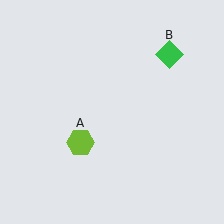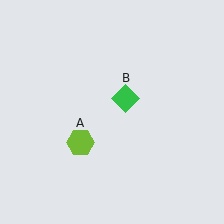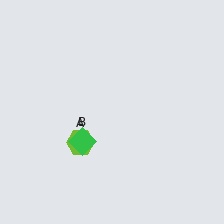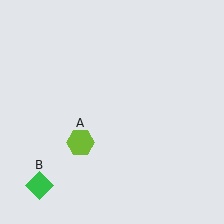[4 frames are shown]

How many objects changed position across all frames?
1 object changed position: green diamond (object B).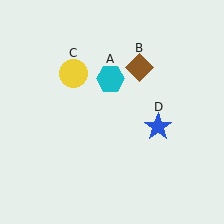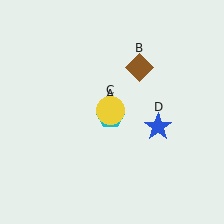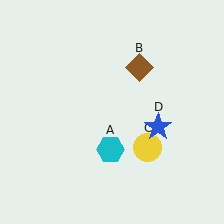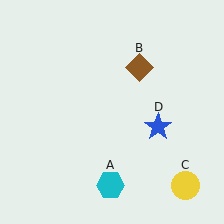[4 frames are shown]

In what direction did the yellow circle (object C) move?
The yellow circle (object C) moved down and to the right.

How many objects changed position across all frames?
2 objects changed position: cyan hexagon (object A), yellow circle (object C).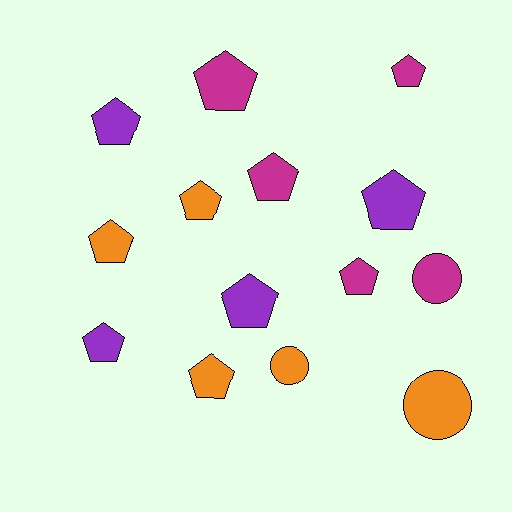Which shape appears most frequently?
Pentagon, with 11 objects.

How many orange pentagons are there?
There are 3 orange pentagons.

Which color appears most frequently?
Orange, with 5 objects.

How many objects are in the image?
There are 14 objects.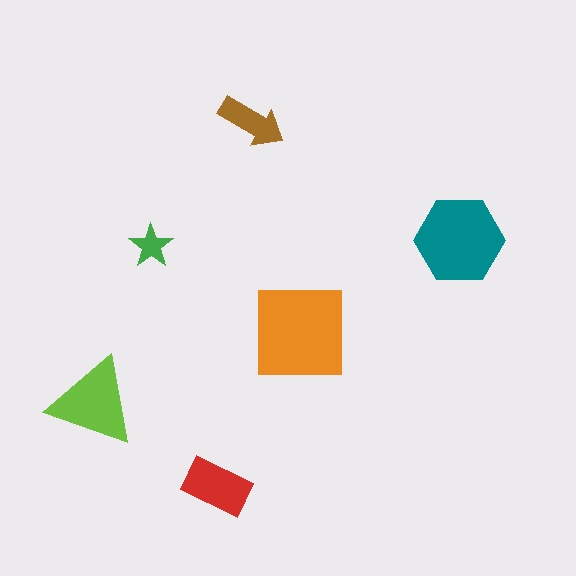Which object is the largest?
The orange square.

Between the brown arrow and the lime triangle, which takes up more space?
The lime triangle.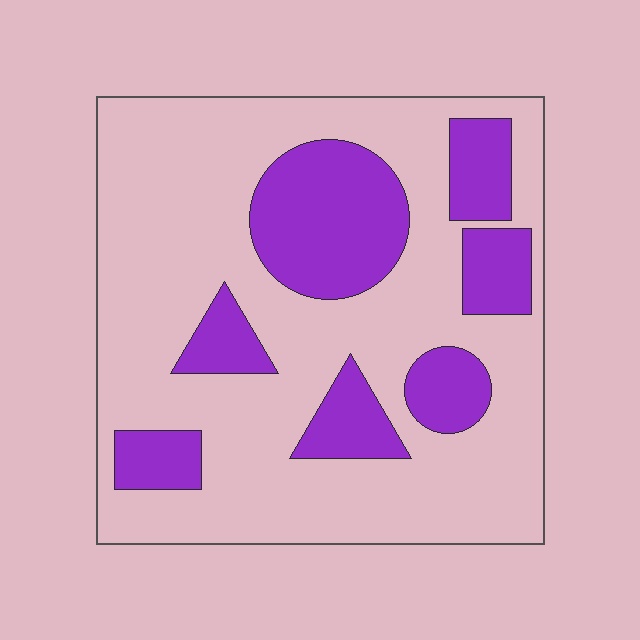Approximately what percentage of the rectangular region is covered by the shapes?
Approximately 30%.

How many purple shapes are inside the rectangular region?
7.